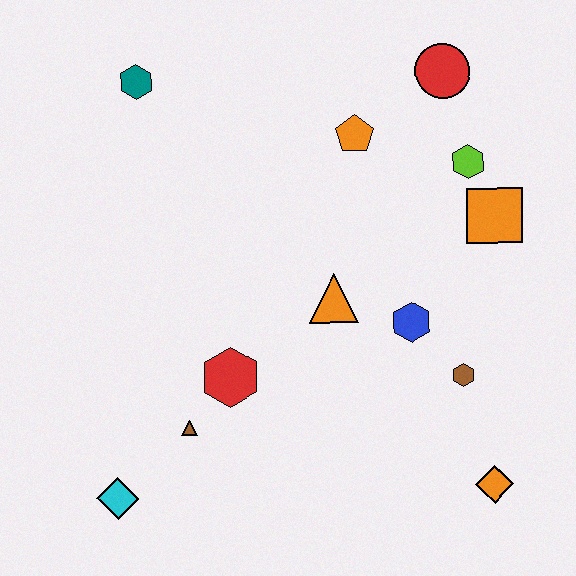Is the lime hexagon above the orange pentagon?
No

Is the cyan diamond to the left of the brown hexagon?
Yes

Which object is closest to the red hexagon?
The brown triangle is closest to the red hexagon.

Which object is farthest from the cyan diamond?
The red circle is farthest from the cyan diamond.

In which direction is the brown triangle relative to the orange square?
The brown triangle is to the left of the orange square.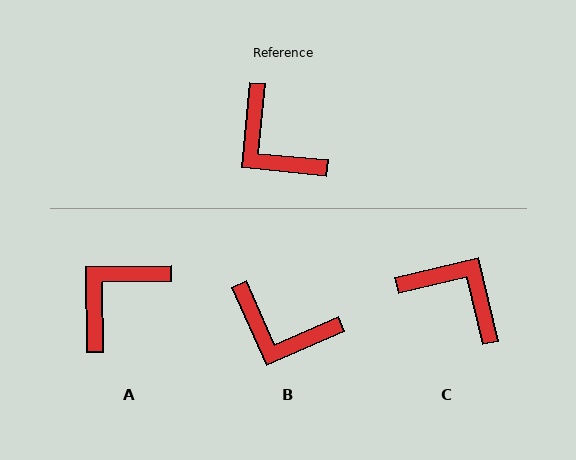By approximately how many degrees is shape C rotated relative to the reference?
Approximately 161 degrees clockwise.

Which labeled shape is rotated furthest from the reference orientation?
C, about 161 degrees away.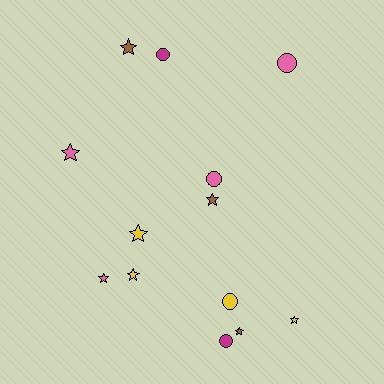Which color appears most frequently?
Pink, with 4 objects.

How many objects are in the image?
There are 13 objects.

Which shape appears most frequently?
Star, with 8 objects.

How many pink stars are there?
There are 2 pink stars.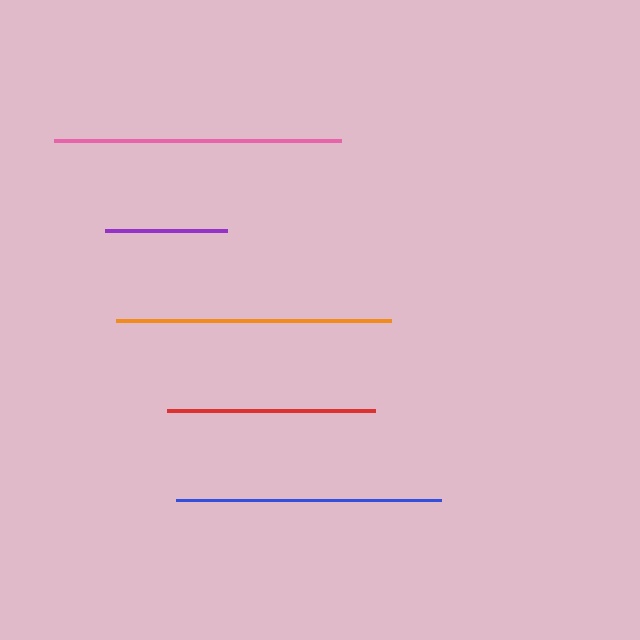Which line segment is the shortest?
The purple line is the shortest at approximately 122 pixels.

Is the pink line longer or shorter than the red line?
The pink line is longer than the red line.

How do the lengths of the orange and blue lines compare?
The orange and blue lines are approximately the same length.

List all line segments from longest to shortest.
From longest to shortest: pink, orange, blue, red, purple.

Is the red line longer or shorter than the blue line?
The blue line is longer than the red line.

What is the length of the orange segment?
The orange segment is approximately 275 pixels long.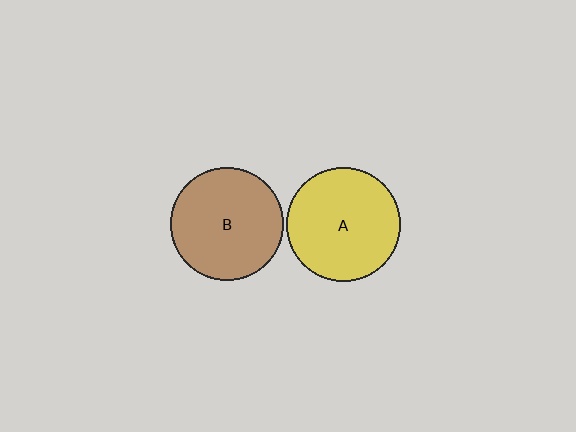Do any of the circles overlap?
No, none of the circles overlap.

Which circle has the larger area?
Circle A (yellow).